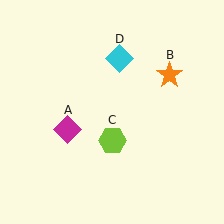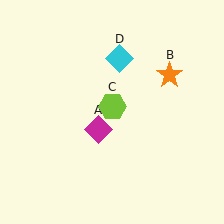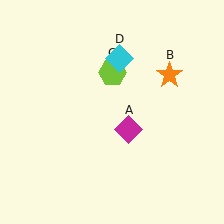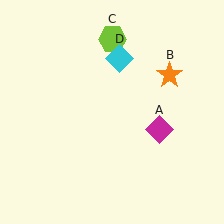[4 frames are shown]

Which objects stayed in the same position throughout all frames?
Orange star (object B) and cyan diamond (object D) remained stationary.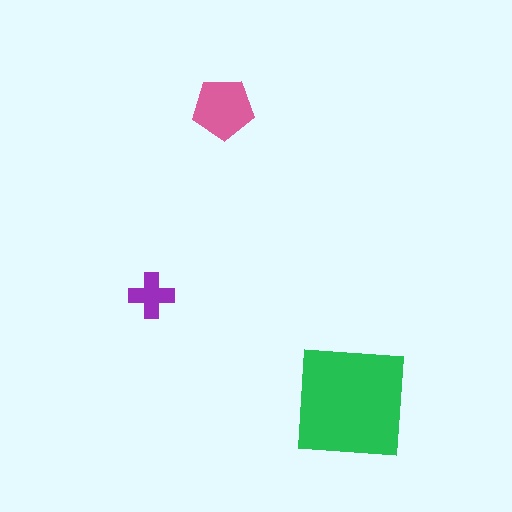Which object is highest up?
The pink pentagon is topmost.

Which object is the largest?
The green square.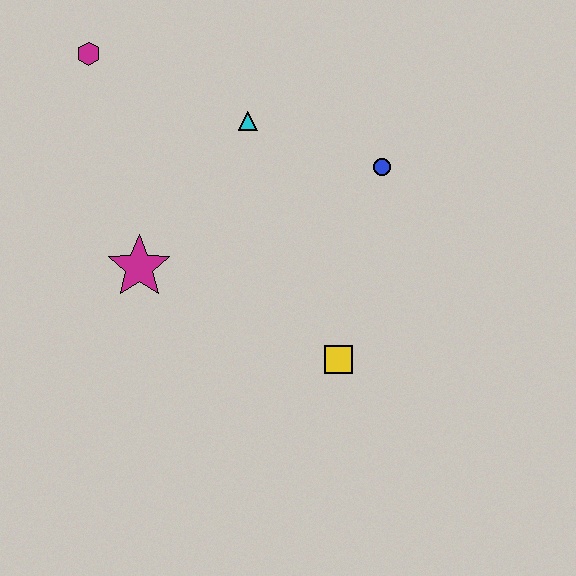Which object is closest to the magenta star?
The cyan triangle is closest to the magenta star.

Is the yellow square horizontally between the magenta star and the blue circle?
Yes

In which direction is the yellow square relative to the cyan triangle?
The yellow square is below the cyan triangle.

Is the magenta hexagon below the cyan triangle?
No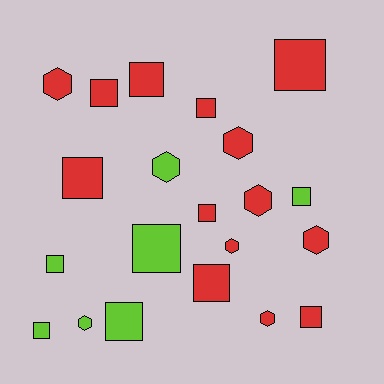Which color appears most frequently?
Red, with 14 objects.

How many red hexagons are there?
There are 6 red hexagons.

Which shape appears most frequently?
Square, with 13 objects.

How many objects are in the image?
There are 21 objects.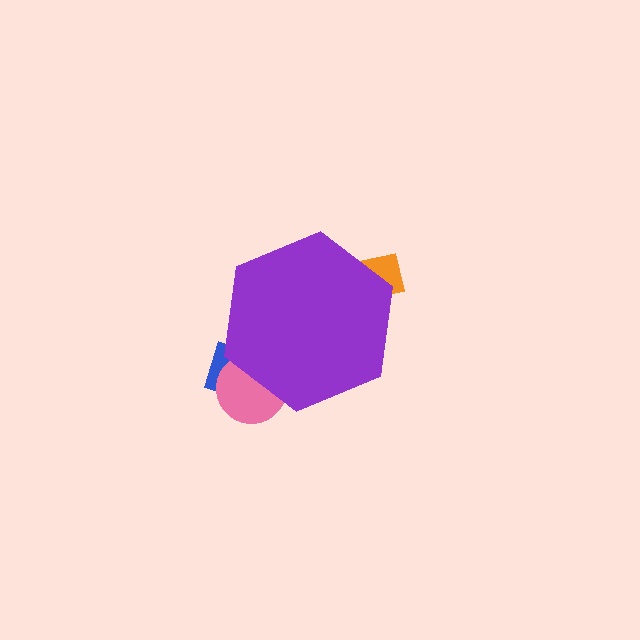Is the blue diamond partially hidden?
Yes, the blue diamond is partially hidden behind the purple hexagon.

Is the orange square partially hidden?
Yes, the orange square is partially hidden behind the purple hexagon.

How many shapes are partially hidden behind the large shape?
3 shapes are partially hidden.